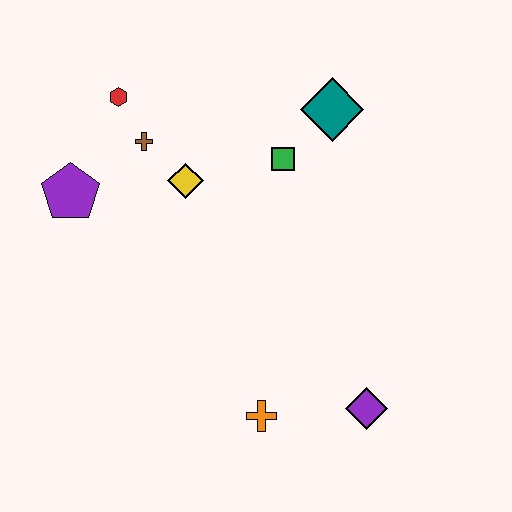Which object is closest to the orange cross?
The purple diamond is closest to the orange cross.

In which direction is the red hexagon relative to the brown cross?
The red hexagon is above the brown cross.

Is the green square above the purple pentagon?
Yes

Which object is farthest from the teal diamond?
The orange cross is farthest from the teal diamond.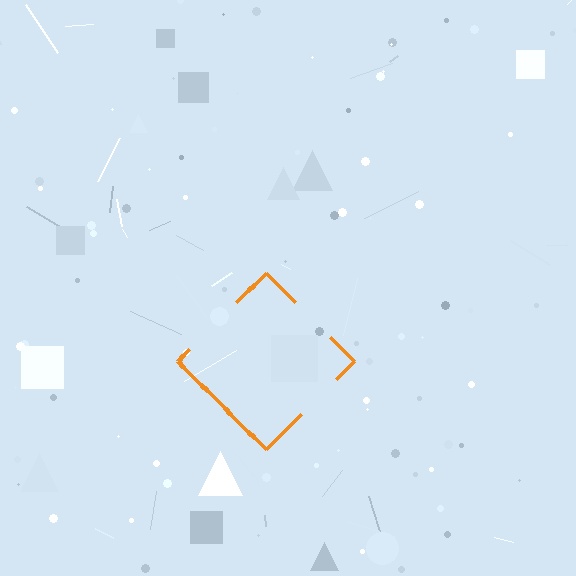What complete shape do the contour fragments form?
The contour fragments form a diamond.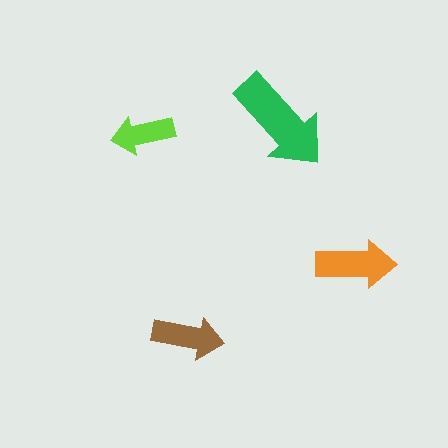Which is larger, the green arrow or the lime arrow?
The green one.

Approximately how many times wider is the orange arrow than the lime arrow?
About 1.5 times wider.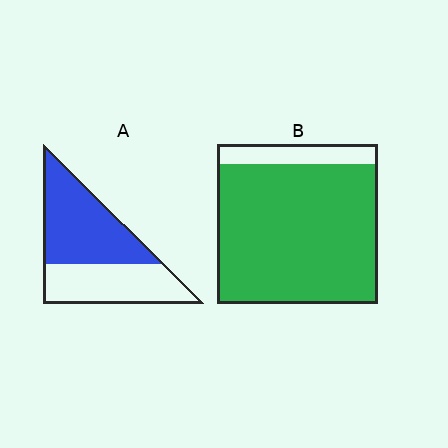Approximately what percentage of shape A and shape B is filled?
A is approximately 55% and B is approximately 90%.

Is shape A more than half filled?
Yes.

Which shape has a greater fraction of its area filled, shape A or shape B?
Shape B.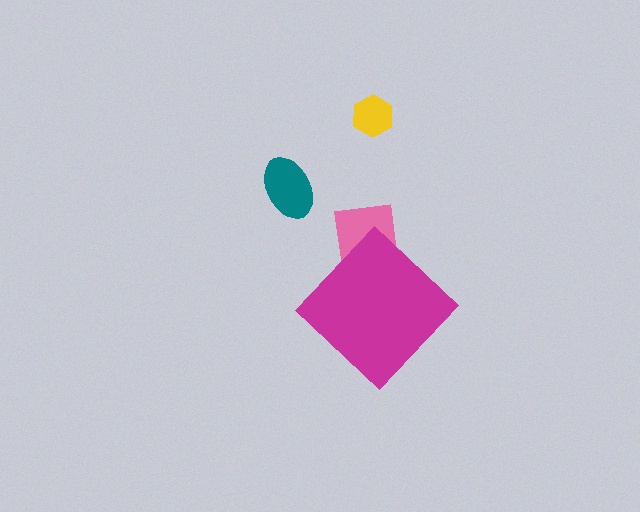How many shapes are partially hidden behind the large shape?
1 shape is partially hidden.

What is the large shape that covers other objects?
A magenta diamond.